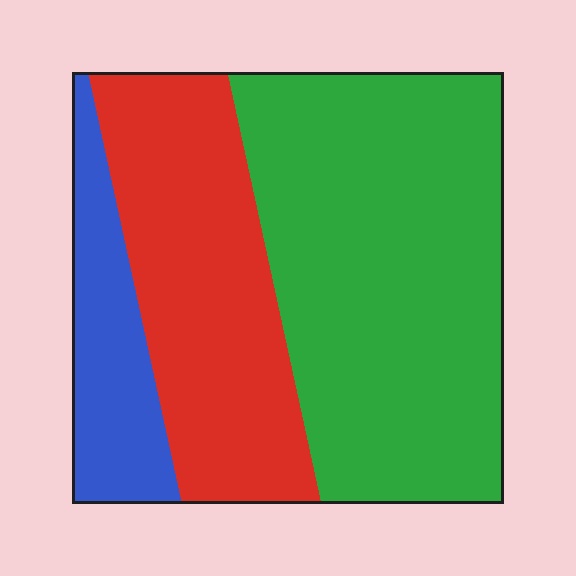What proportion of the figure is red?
Red takes up between a sixth and a third of the figure.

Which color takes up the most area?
Green, at roughly 55%.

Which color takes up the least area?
Blue, at roughly 15%.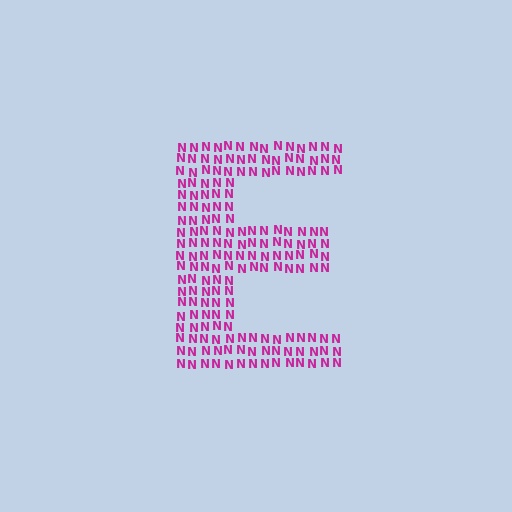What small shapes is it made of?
It is made of small letter N's.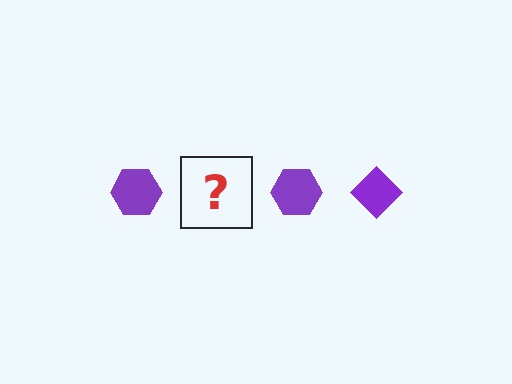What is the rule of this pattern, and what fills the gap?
The rule is that the pattern cycles through hexagon, diamond shapes in purple. The gap should be filled with a purple diamond.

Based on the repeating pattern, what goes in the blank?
The blank should be a purple diamond.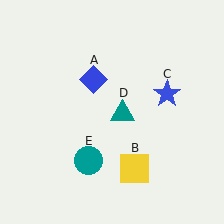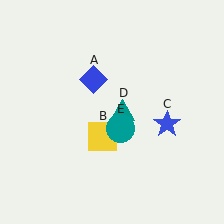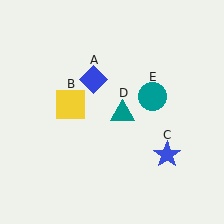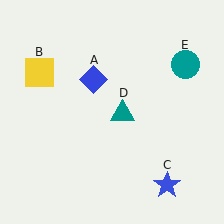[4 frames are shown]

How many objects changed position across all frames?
3 objects changed position: yellow square (object B), blue star (object C), teal circle (object E).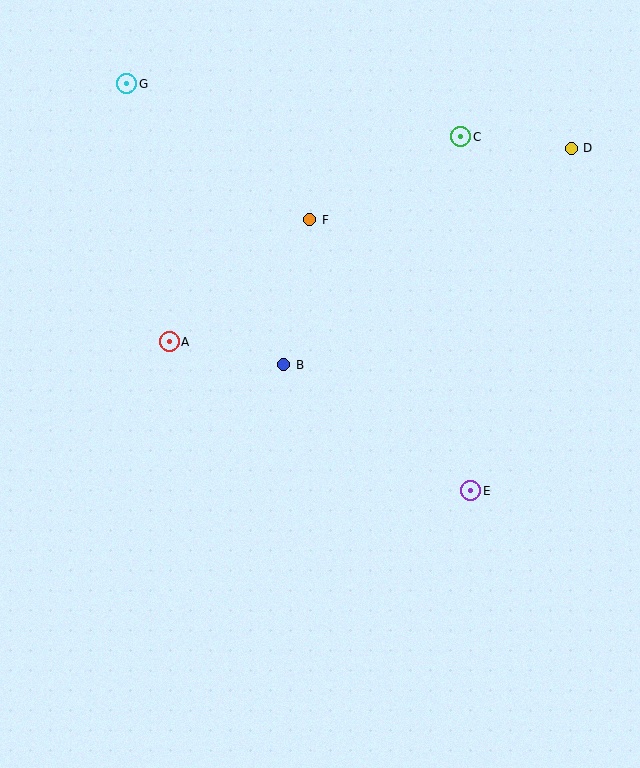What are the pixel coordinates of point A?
Point A is at (169, 342).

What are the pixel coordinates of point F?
Point F is at (310, 220).